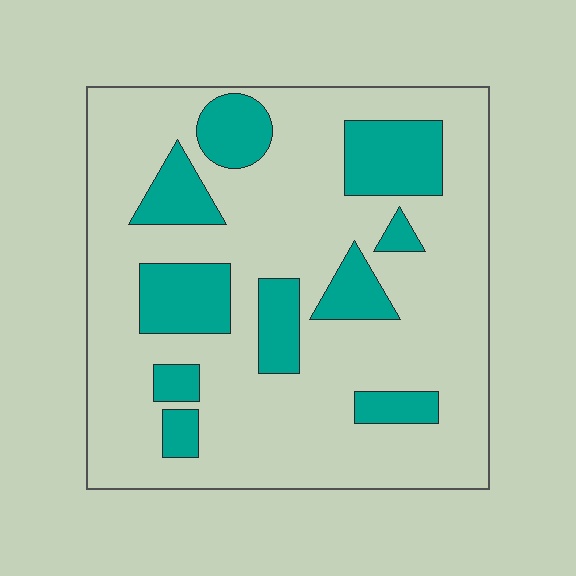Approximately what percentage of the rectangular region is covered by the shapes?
Approximately 25%.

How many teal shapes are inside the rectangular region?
10.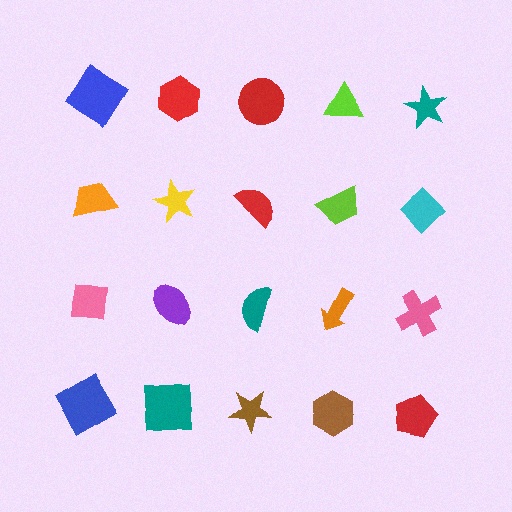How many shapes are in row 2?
5 shapes.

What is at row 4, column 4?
A brown hexagon.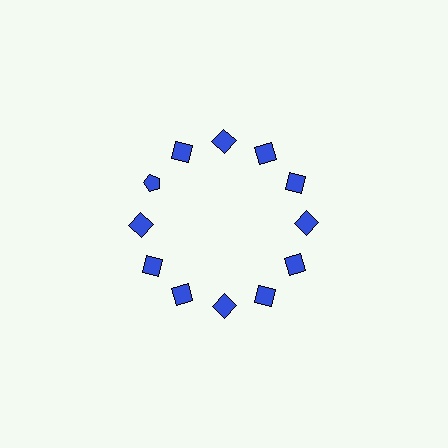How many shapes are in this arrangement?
There are 12 shapes arranged in a ring pattern.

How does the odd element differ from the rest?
It has a different shape: pentagon instead of square.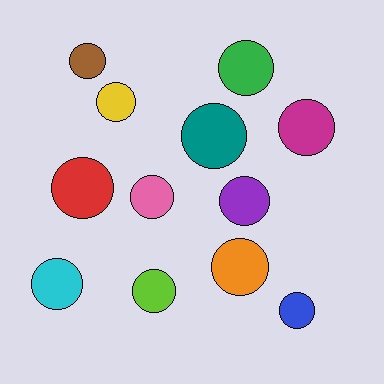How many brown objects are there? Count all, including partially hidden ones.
There is 1 brown object.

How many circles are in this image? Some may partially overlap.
There are 12 circles.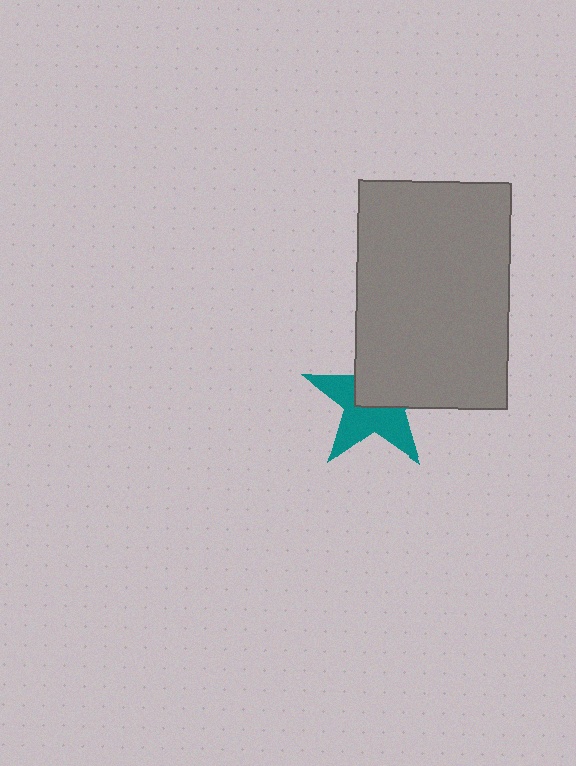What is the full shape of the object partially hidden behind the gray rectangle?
The partially hidden object is a teal star.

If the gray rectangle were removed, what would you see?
You would see the complete teal star.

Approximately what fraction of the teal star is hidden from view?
Roughly 47% of the teal star is hidden behind the gray rectangle.